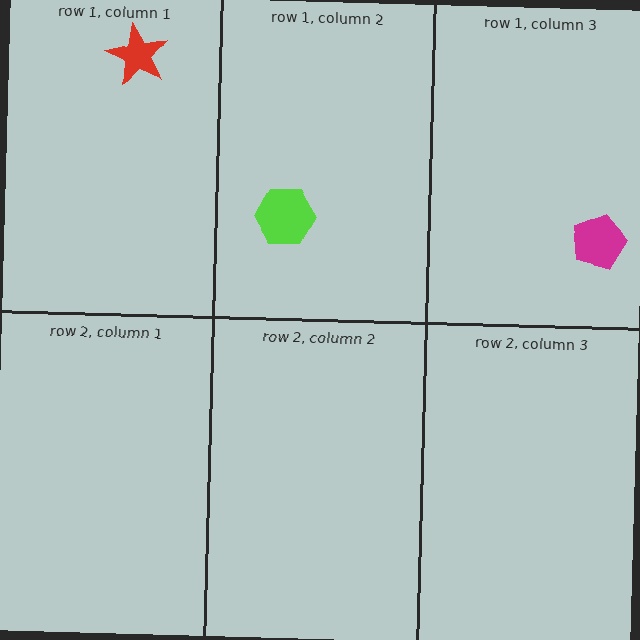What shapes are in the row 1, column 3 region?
The magenta pentagon.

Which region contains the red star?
The row 1, column 1 region.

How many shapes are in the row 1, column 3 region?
1.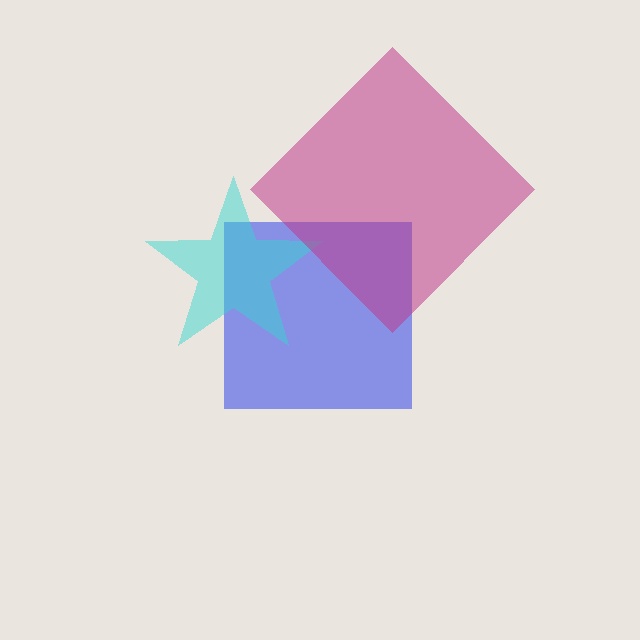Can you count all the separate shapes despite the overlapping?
Yes, there are 3 separate shapes.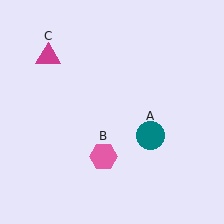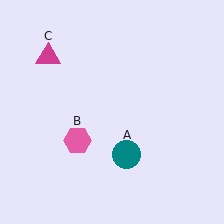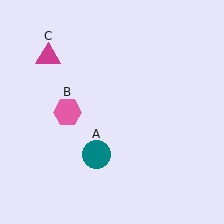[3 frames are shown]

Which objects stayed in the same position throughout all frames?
Magenta triangle (object C) remained stationary.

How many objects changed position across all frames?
2 objects changed position: teal circle (object A), pink hexagon (object B).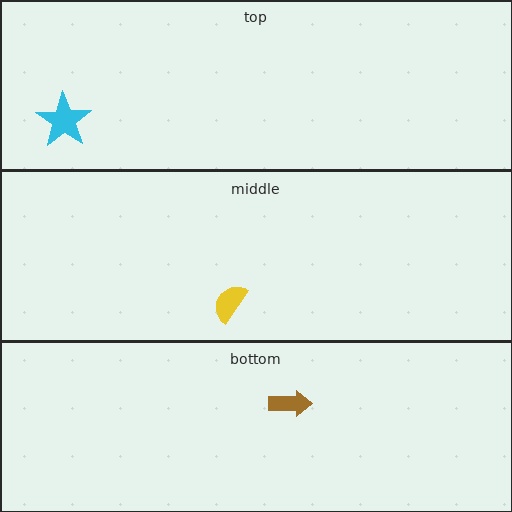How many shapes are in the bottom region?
1.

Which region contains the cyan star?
The top region.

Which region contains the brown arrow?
The bottom region.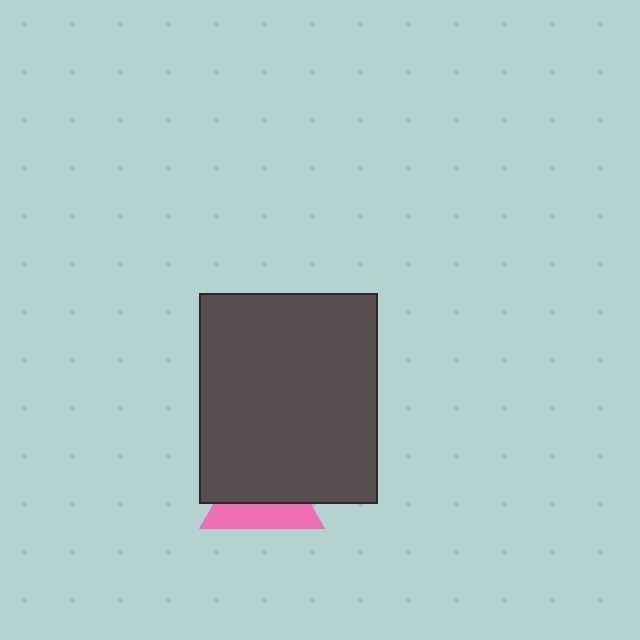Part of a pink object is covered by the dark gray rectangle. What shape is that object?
It is a triangle.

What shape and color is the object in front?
The object in front is a dark gray rectangle.